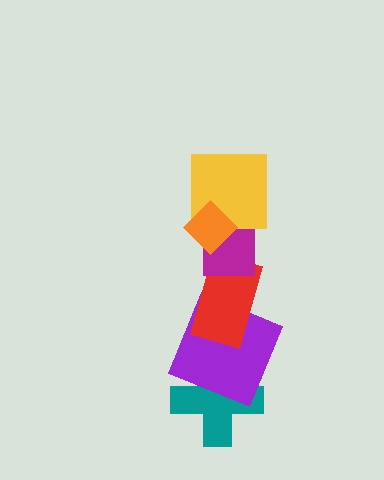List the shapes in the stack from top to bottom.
From top to bottom: the orange diamond, the yellow square, the magenta square, the red rectangle, the purple square, the teal cross.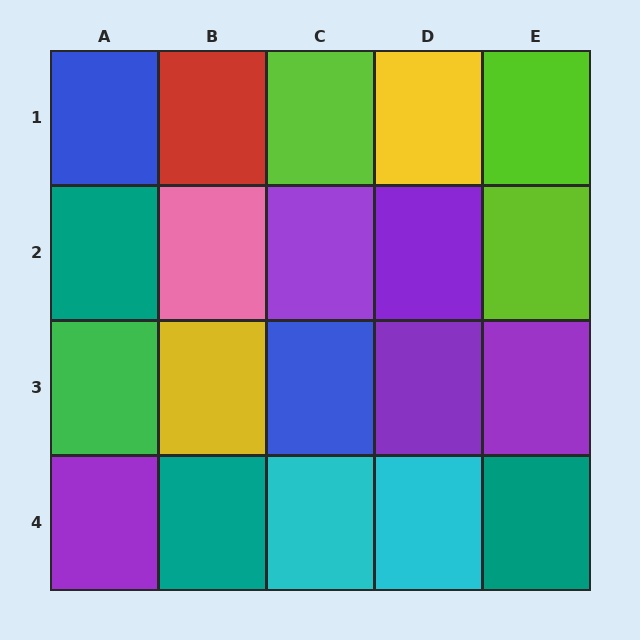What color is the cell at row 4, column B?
Teal.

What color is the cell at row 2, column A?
Teal.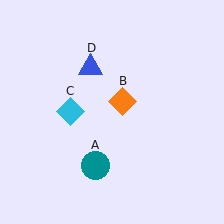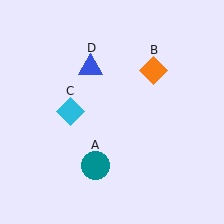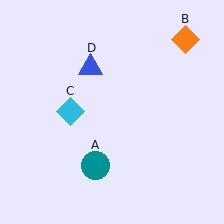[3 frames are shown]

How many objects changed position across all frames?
1 object changed position: orange diamond (object B).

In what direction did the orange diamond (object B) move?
The orange diamond (object B) moved up and to the right.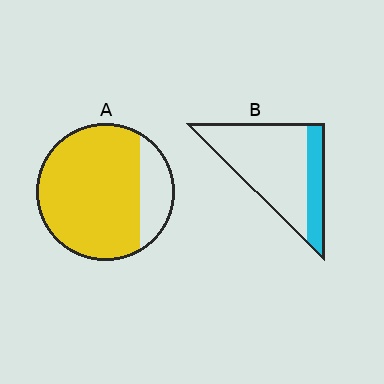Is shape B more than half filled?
No.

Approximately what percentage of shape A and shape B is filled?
A is approximately 80% and B is approximately 25%.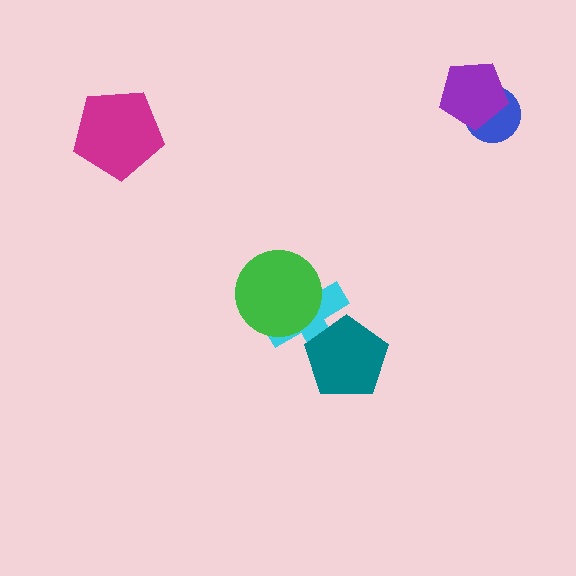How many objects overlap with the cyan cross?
2 objects overlap with the cyan cross.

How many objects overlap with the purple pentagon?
1 object overlaps with the purple pentagon.